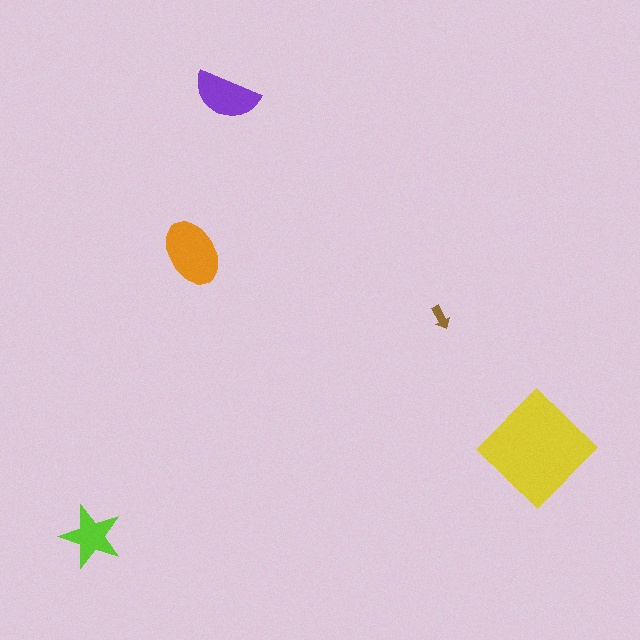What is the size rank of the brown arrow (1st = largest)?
5th.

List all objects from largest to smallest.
The yellow diamond, the orange ellipse, the purple semicircle, the lime star, the brown arrow.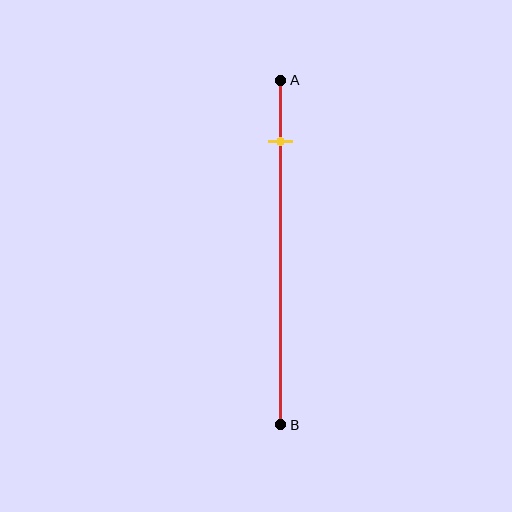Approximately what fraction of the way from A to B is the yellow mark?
The yellow mark is approximately 20% of the way from A to B.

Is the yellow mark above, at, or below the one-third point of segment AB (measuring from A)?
The yellow mark is above the one-third point of segment AB.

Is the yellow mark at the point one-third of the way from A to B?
No, the mark is at about 20% from A, not at the 33% one-third point.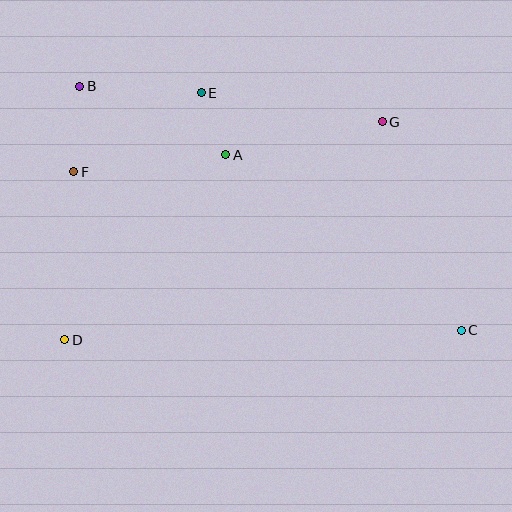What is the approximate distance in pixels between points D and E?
The distance between D and E is approximately 282 pixels.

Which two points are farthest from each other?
Points B and C are farthest from each other.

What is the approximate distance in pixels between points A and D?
The distance between A and D is approximately 246 pixels.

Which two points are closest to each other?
Points A and E are closest to each other.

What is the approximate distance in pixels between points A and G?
The distance between A and G is approximately 160 pixels.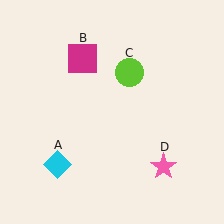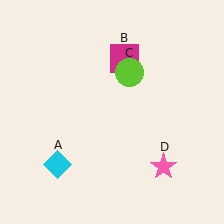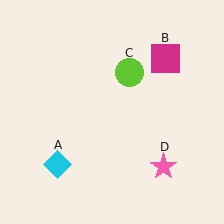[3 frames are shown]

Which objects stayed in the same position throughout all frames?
Cyan diamond (object A) and lime circle (object C) and pink star (object D) remained stationary.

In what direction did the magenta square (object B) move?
The magenta square (object B) moved right.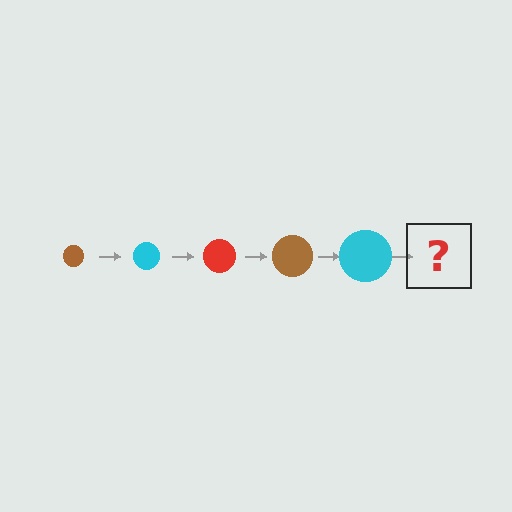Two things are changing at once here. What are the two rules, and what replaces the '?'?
The two rules are that the circle grows larger each step and the color cycles through brown, cyan, and red. The '?' should be a red circle, larger than the previous one.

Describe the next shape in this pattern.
It should be a red circle, larger than the previous one.